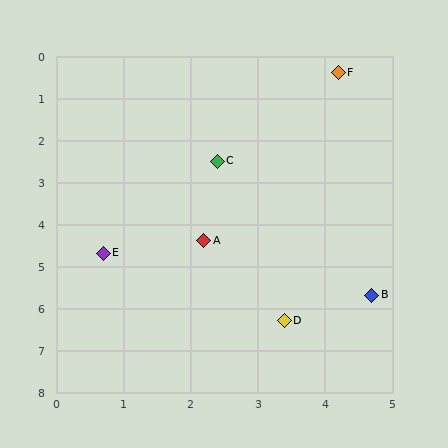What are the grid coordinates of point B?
Point B is at approximately (4.7, 5.7).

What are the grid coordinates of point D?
Point D is at approximately (3.4, 6.3).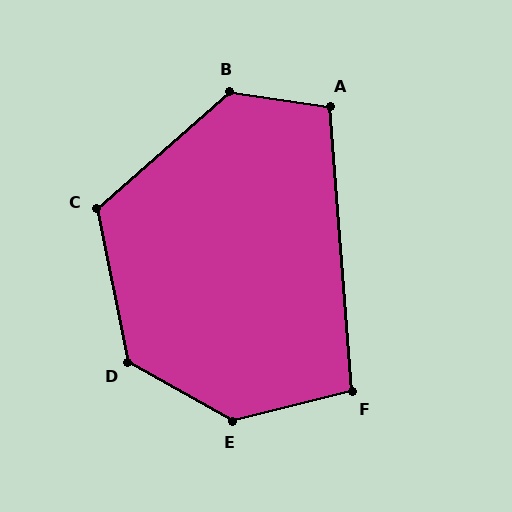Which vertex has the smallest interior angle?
F, at approximately 99 degrees.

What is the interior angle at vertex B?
Approximately 130 degrees (obtuse).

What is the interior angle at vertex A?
Approximately 103 degrees (obtuse).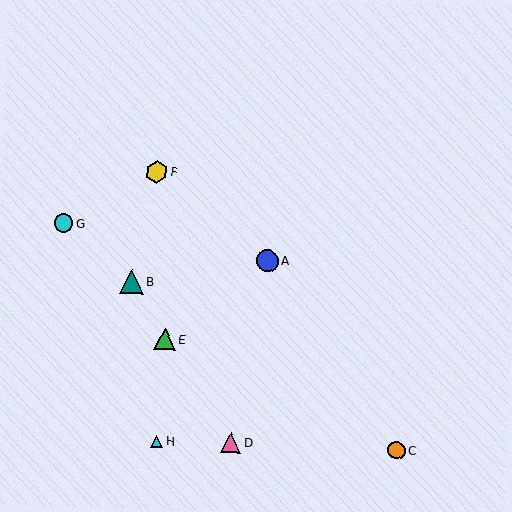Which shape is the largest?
The teal triangle (labeled B) is the largest.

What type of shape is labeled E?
Shape E is a green triangle.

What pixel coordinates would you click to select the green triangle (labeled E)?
Click at (165, 339) to select the green triangle E.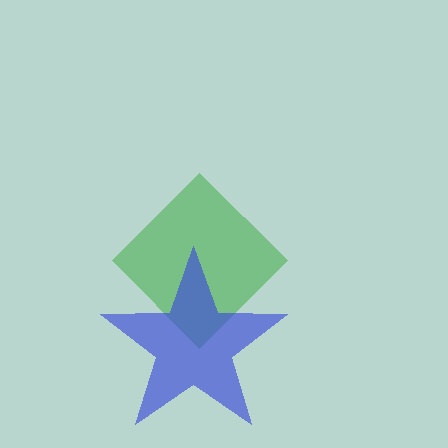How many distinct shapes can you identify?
There are 2 distinct shapes: a green diamond, a blue star.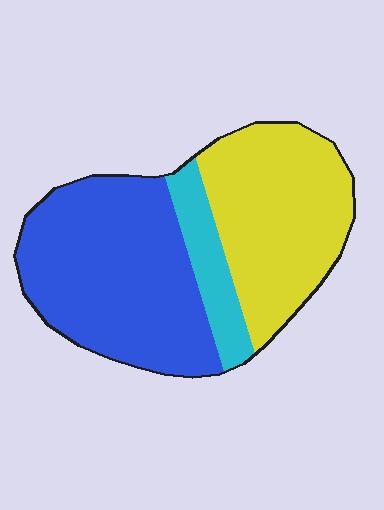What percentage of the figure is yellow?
Yellow takes up between a third and a half of the figure.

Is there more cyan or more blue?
Blue.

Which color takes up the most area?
Blue, at roughly 50%.